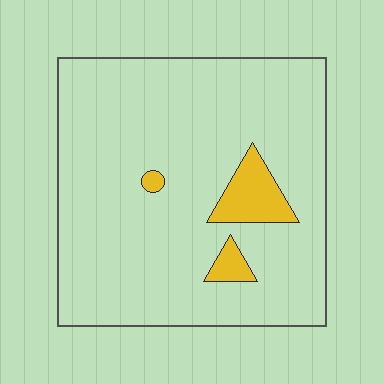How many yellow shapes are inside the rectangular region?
3.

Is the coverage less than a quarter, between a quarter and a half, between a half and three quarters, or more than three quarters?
Less than a quarter.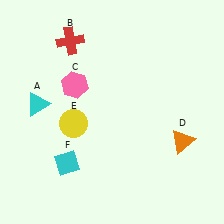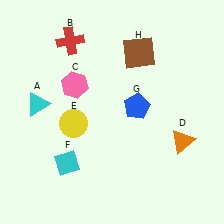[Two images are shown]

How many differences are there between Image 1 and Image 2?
There are 2 differences between the two images.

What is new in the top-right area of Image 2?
A blue pentagon (G) was added in the top-right area of Image 2.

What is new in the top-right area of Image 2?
A brown square (H) was added in the top-right area of Image 2.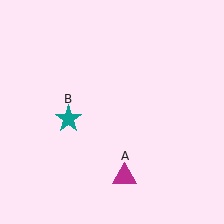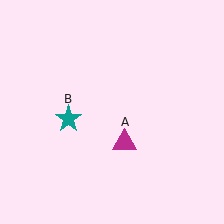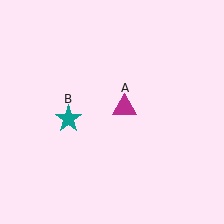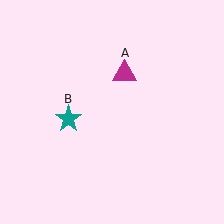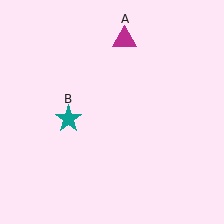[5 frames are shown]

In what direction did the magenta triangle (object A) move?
The magenta triangle (object A) moved up.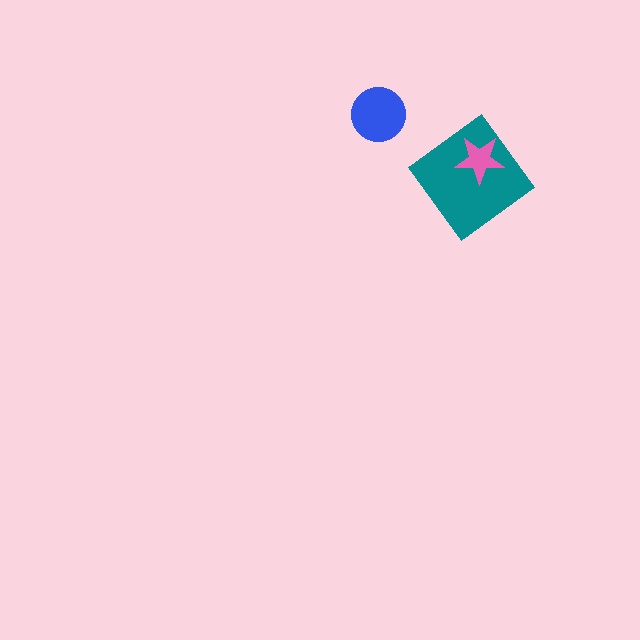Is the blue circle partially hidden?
No, no other shape covers it.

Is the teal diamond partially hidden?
Yes, it is partially covered by another shape.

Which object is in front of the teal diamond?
The pink star is in front of the teal diamond.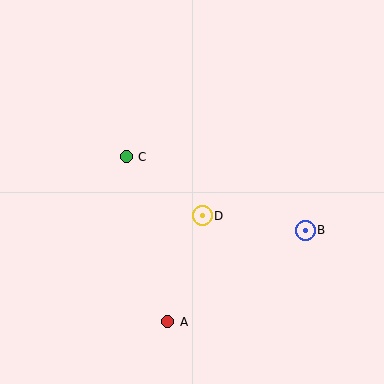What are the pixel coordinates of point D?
Point D is at (202, 216).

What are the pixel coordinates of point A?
Point A is at (168, 322).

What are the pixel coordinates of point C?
Point C is at (126, 157).